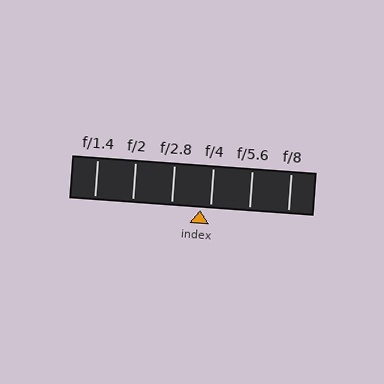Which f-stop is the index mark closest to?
The index mark is closest to f/4.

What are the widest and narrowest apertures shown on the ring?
The widest aperture shown is f/1.4 and the narrowest is f/8.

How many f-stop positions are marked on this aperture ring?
There are 6 f-stop positions marked.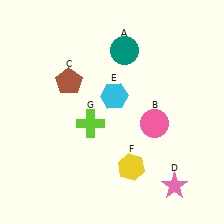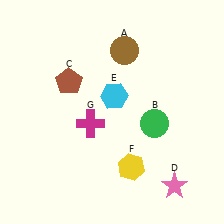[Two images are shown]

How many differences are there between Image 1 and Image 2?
There are 3 differences between the two images.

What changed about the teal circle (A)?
In Image 1, A is teal. In Image 2, it changed to brown.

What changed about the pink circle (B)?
In Image 1, B is pink. In Image 2, it changed to green.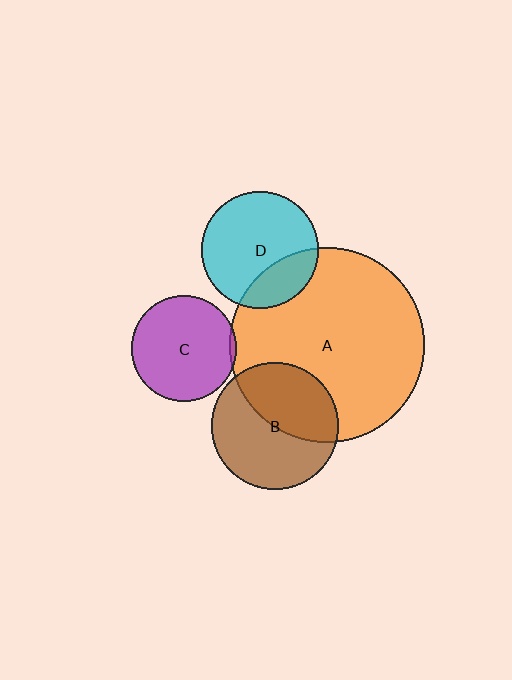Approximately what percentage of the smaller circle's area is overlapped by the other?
Approximately 5%.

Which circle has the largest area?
Circle A (orange).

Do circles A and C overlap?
Yes.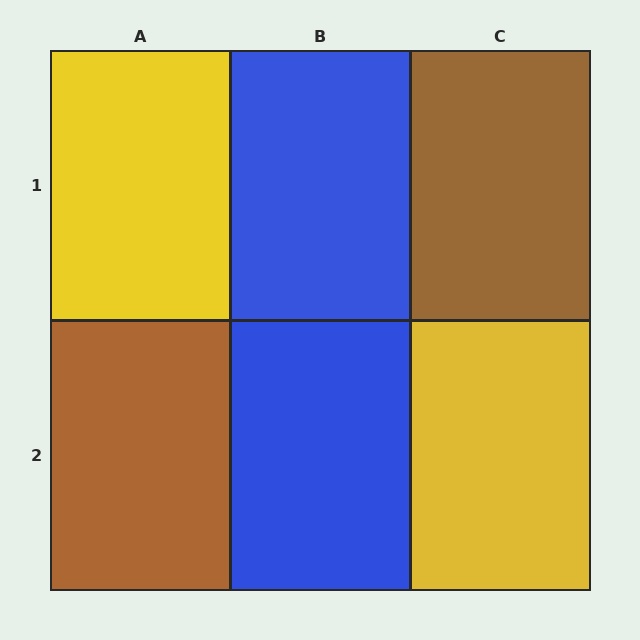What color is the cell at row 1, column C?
Brown.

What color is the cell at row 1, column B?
Blue.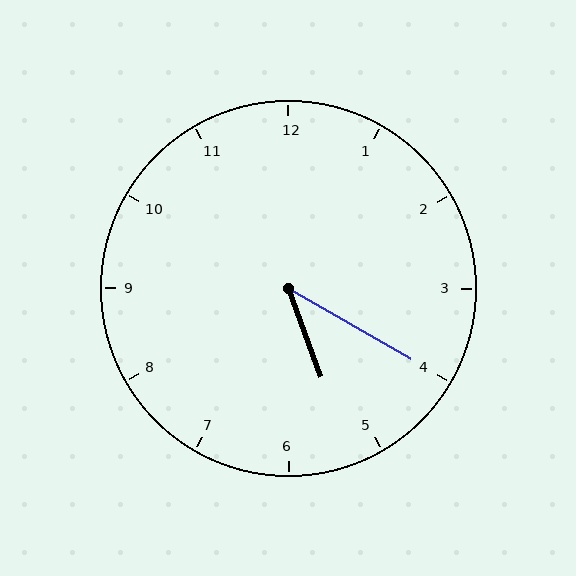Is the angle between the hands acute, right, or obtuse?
It is acute.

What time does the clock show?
5:20.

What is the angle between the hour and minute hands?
Approximately 40 degrees.